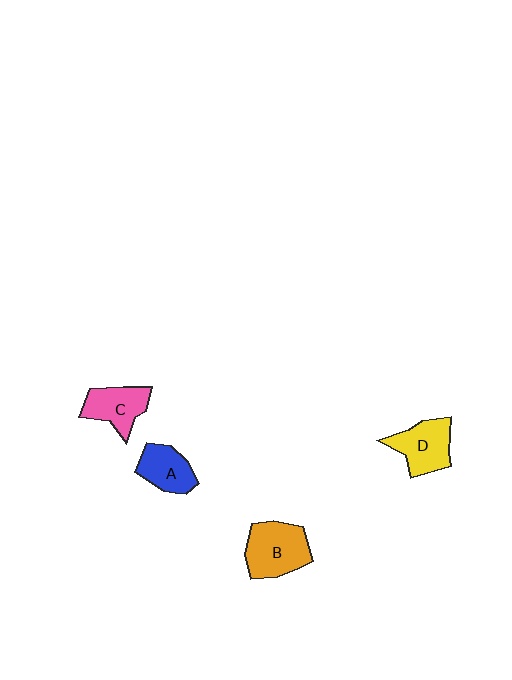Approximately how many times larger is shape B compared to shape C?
Approximately 1.3 times.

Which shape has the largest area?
Shape B (orange).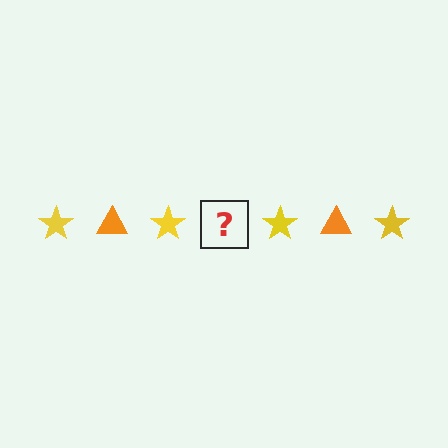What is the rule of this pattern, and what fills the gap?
The rule is that the pattern alternates between yellow star and orange triangle. The gap should be filled with an orange triangle.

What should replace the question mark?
The question mark should be replaced with an orange triangle.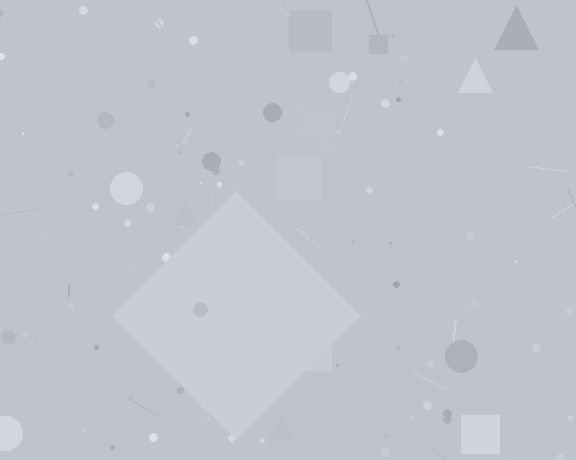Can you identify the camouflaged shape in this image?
The camouflaged shape is a diamond.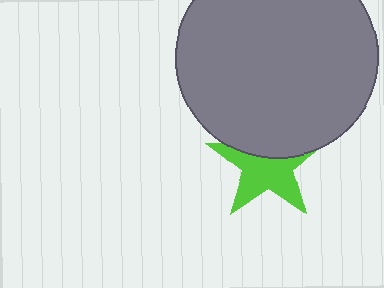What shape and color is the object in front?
The object in front is a gray circle.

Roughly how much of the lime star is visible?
About half of it is visible (roughly 61%).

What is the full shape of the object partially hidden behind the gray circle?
The partially hidden object is a lime star.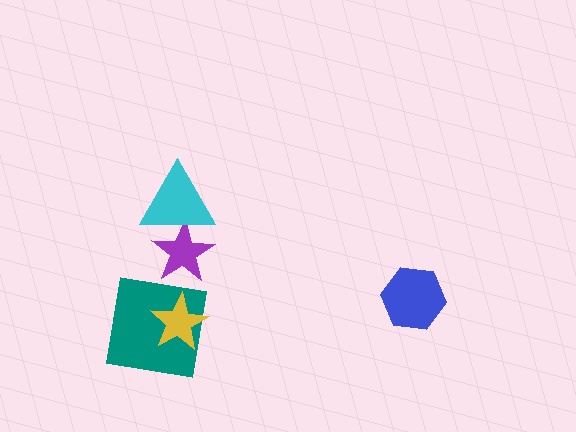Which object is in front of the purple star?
The cyan triangle is in front of the purple star.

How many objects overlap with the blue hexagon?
0 objects overlap with the blue hexagon.